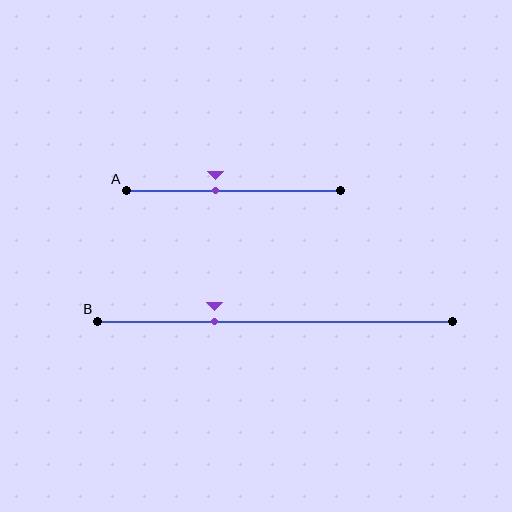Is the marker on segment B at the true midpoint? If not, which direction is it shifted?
No, the marker on segment B is shifted to the left by about 17% of the segment length.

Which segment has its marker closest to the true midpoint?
Segment A has its marker closest to the true midpoint.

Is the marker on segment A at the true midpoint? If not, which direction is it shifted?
No, the marker on segment A is shifted to the left by about 8% of the segment length.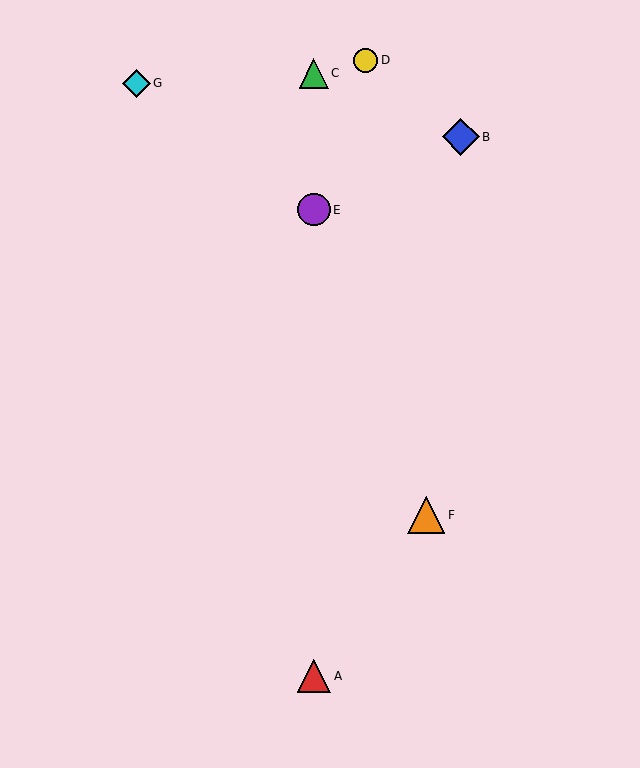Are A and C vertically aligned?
Yes, both are at x≈314.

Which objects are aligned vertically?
Objects A, C, E are aligned vertically.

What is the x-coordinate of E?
Object E is at x≈314.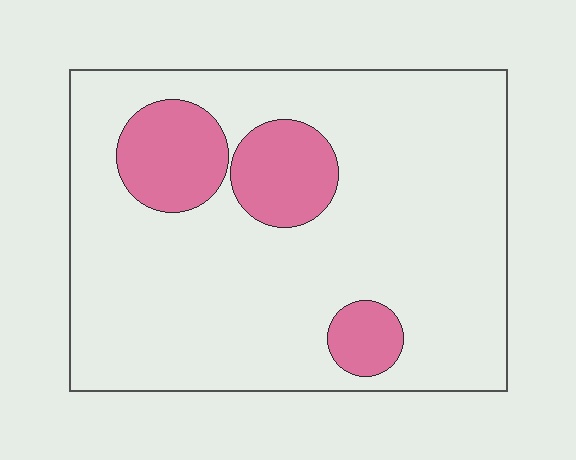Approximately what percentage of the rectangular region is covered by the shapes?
Approximately 15%.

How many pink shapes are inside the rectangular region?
3.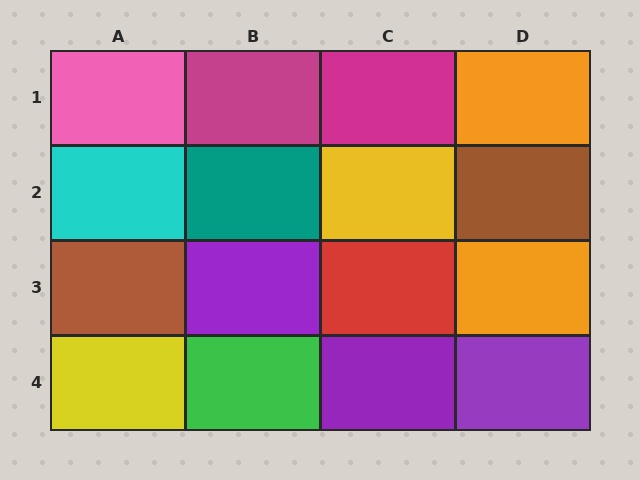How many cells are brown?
2 cells are brown.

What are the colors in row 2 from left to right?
Cyan, teal, yellow, brown.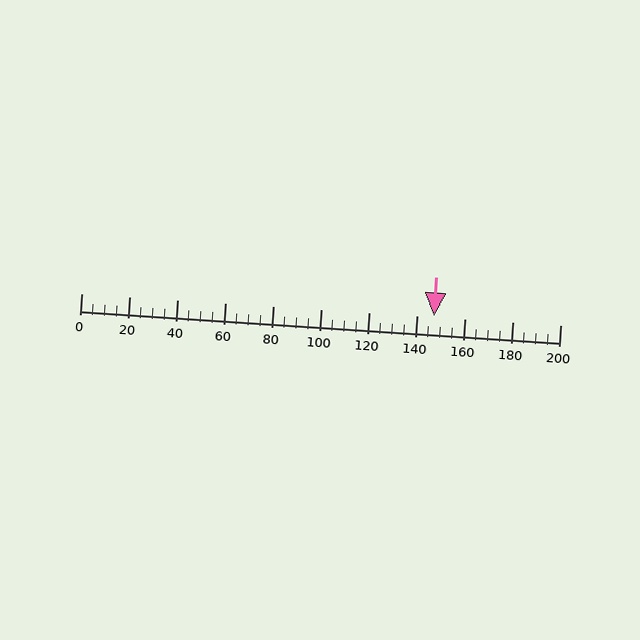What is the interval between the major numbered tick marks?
The major tick marks are spaced 20 units apart.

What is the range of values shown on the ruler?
The ruler shows values from 0 to 200.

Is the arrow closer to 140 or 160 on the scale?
The arrow is closer to 140.